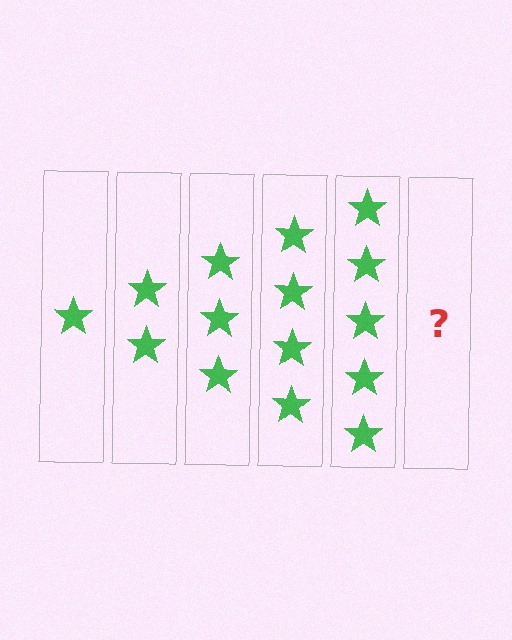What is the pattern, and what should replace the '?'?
The pattern is that each step adds one more star. The '?' should be 6 stars.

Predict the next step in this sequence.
The next step is 6 stars.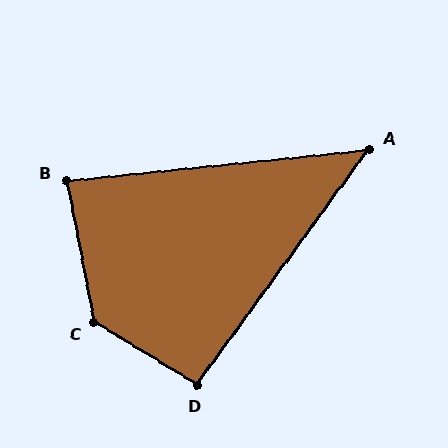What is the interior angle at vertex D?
Approximately 95 degrees (approximately right).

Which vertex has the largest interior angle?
C, at approximately 132 degrees.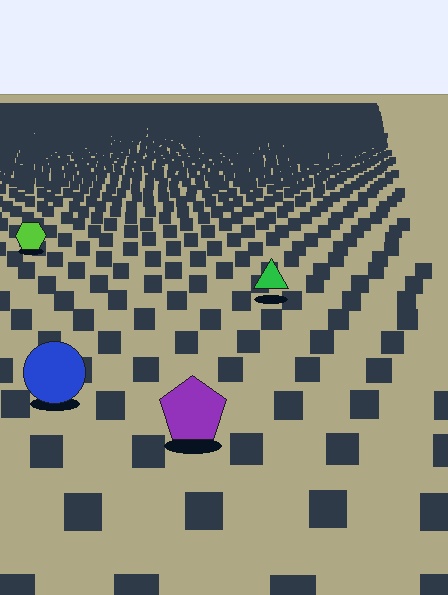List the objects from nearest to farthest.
From nearest to farthest: the purple pentagon, the blue circle, the green triangle, the lime hexagon.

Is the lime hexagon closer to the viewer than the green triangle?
No. The green triangle is closer — you can tell from the texture gradient: the ground texture is coarser near it.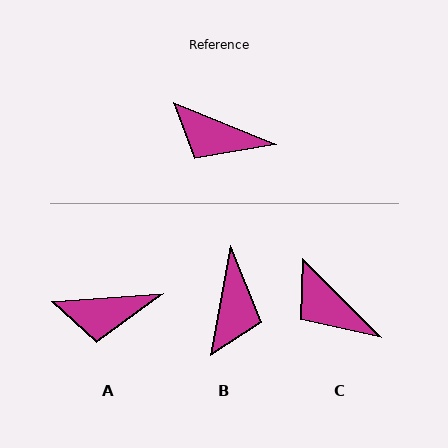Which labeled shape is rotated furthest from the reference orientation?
B, about 102 degrees away.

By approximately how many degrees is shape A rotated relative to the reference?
Approximately 27 degrees counter-clockwise.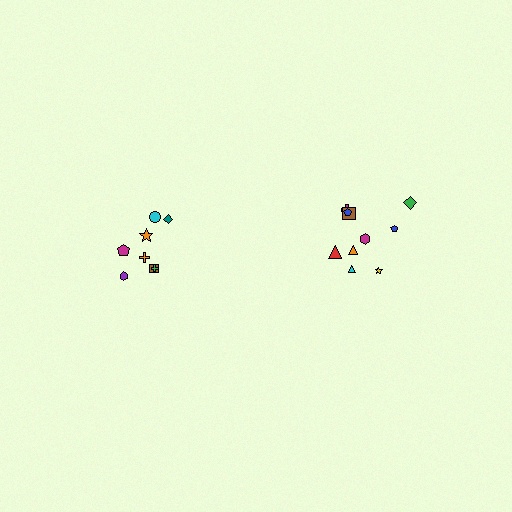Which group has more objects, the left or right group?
The right group.